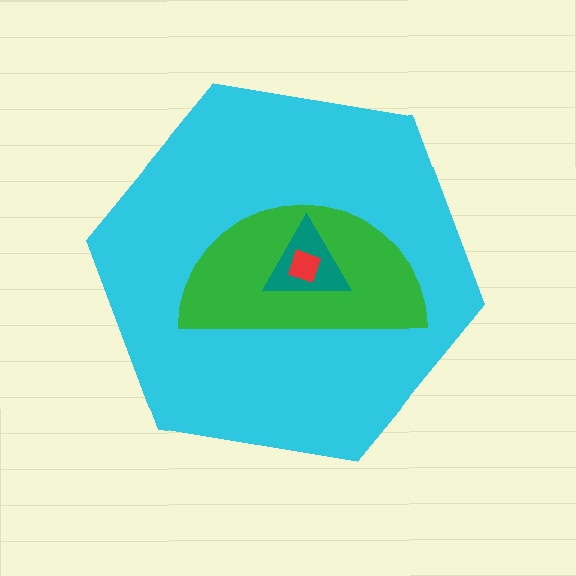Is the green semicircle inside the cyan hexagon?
Yes.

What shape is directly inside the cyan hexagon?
The green semicircle.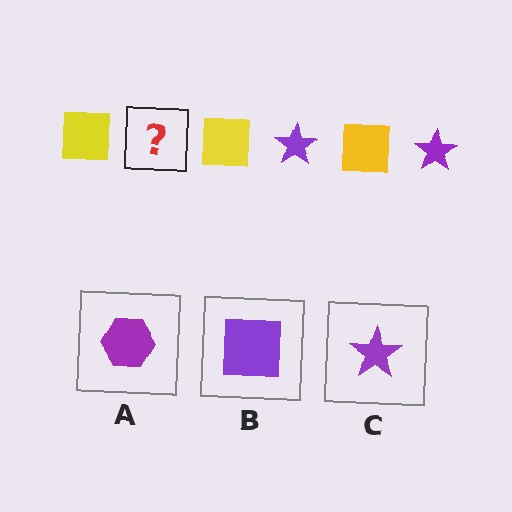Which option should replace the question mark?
Option C.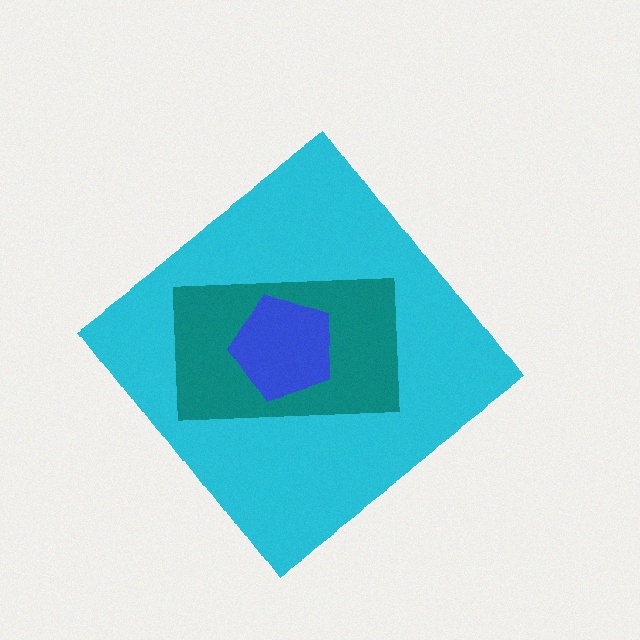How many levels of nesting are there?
3.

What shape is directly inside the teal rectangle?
The blue pentagon.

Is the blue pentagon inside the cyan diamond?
Yes.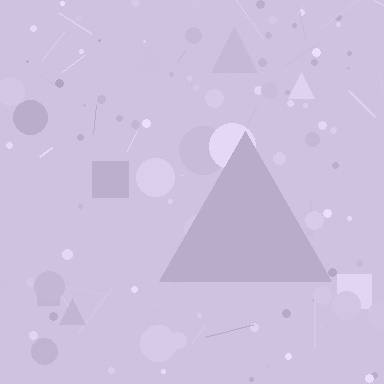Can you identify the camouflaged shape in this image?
The camouflaged shape is a triangle.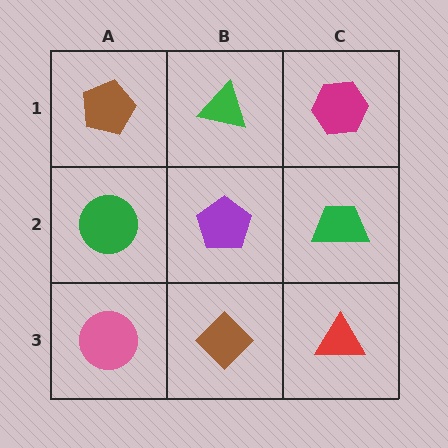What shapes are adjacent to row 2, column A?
A brown pentagon (row 1, column A), a pink circle (row 3, column A), a purple pentagon (row 2, column B).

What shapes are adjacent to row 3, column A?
A green circle (row 2, column A), a brown diamond (row 3, column B).